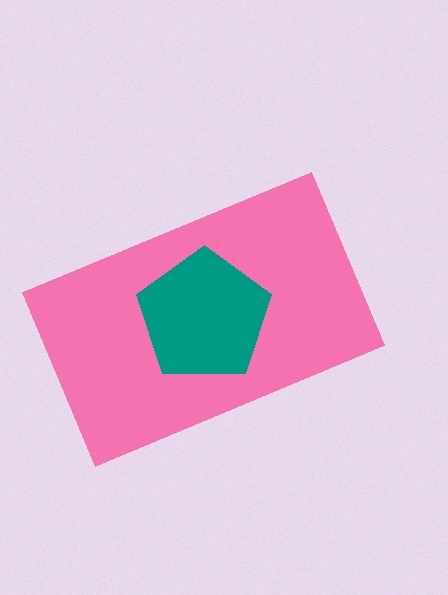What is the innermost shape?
The teal pentagon.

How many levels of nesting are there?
2.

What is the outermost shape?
The pink rectangle.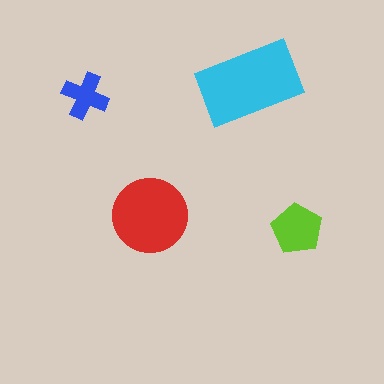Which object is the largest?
The cyan rectangle.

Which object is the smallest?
The blue cross.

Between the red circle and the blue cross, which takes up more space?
The red circle.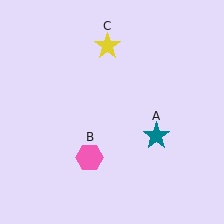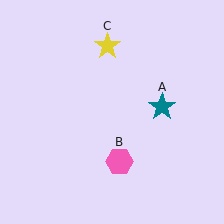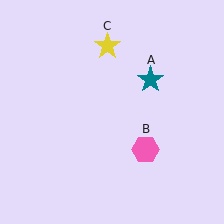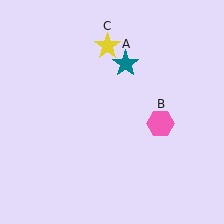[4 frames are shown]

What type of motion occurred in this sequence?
The teal star (object A), pink hexagon (object B) rotated counterclockwise around the center of the scene.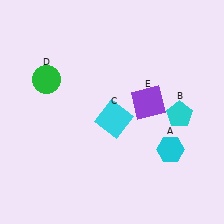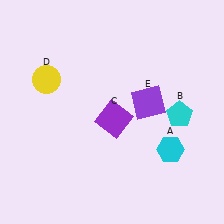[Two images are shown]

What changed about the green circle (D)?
In Image 1, D is green. In Image 2, it changed to yellow.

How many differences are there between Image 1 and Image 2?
There are 2 differences between the two images.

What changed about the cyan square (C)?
In Image 1, C is cyan. In Image 2, it changed to purple.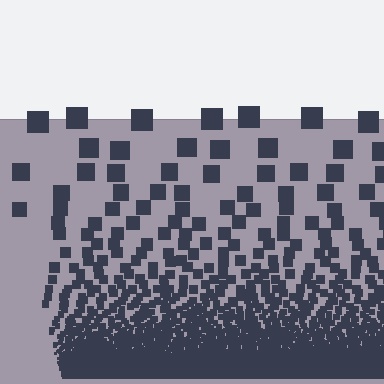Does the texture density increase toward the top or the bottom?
Density increases toward the bottom.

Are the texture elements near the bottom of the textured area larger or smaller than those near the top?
Smaller. The gradient is inverted — elements near the bottom are smaller and denser.